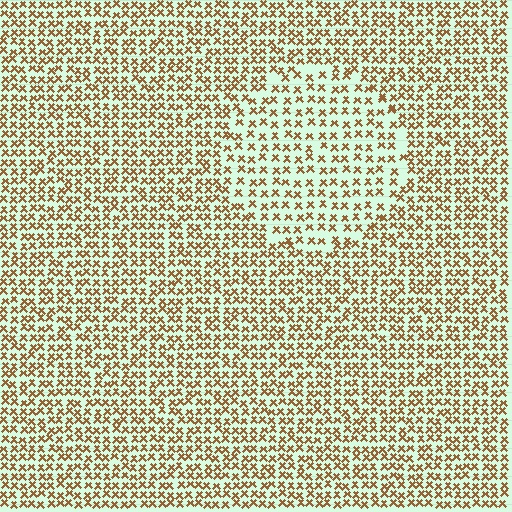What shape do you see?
I see a circle.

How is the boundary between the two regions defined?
The boundary is defined by a change in element density (approximately 1.6x ratio). All elements are the same color, size, and shape.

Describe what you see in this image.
The image contains small brown elements arranged at two different densities. A circle-shaped region is visible where the elements are less densely packed than the surrounding area.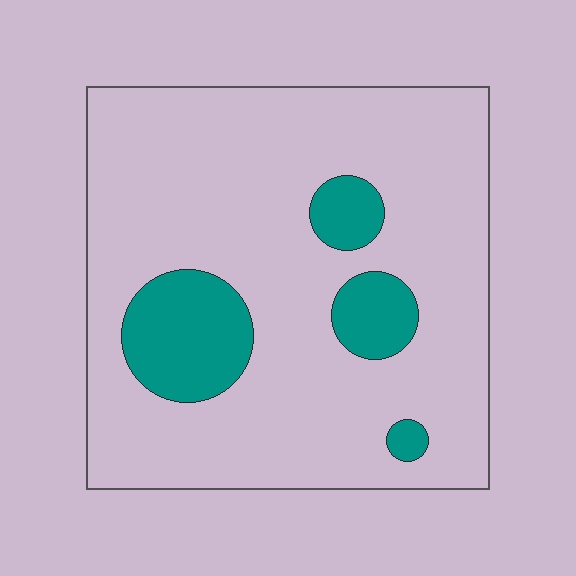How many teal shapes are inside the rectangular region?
4.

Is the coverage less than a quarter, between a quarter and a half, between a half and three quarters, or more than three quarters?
Less than a quarter.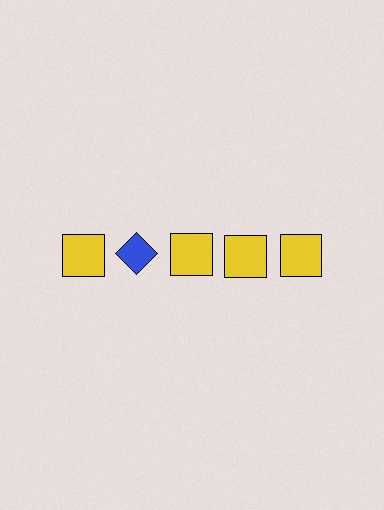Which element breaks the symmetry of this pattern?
The blue diamond in the top row, second from left column breaks the symmetry. All other shapes are yellow squares.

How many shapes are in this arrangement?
There are 5 shapes arranged in a grid pattern.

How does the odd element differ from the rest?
It differs in both color (blue instead of yellow) and shape (diamond instead of square).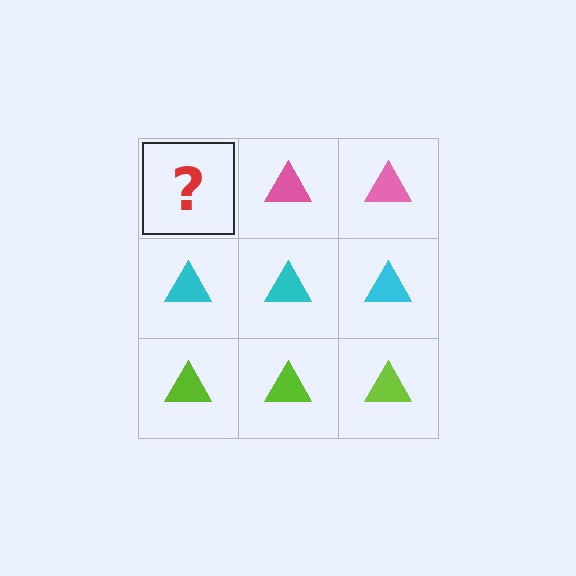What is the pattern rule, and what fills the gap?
The rule is that each row has a consistent color. The gap should be filled with a pink triangle.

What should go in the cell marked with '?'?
The missing cell should contain a pink triangle.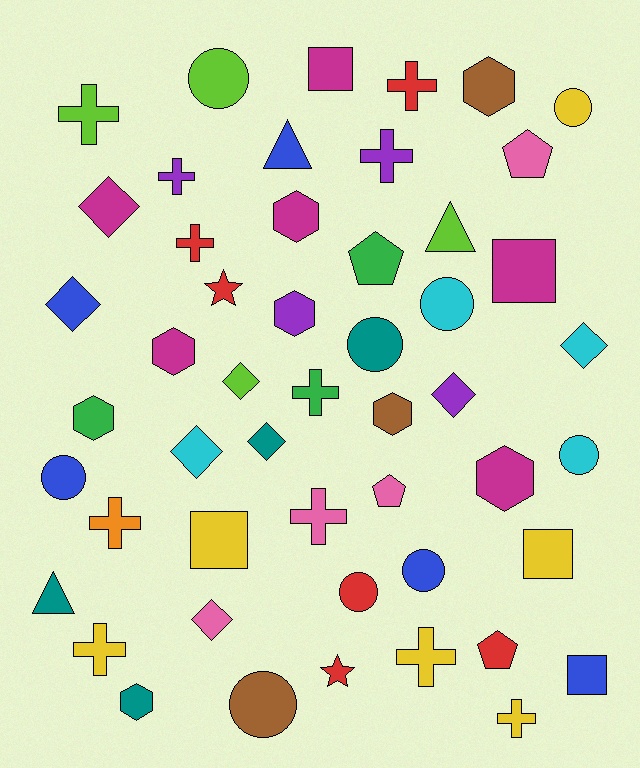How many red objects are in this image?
There are 6 red objects.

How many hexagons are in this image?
There are 8 hexagons.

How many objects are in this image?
There are 50 objects.